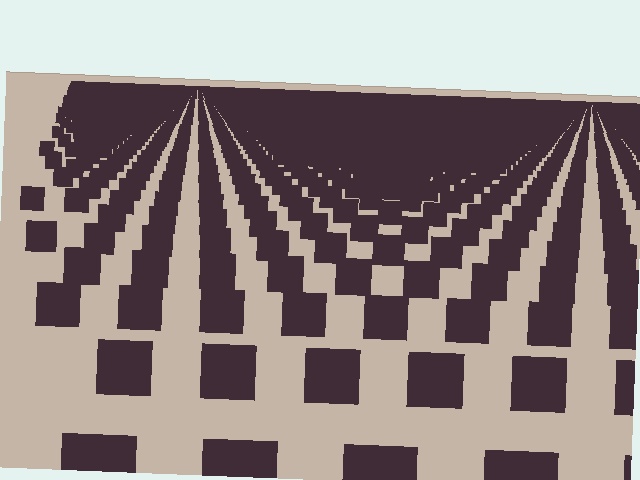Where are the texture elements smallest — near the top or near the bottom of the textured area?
Near the top.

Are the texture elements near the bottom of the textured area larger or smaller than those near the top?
Larger. Near the bottom, elements are closer to the viewer and appear at a bigger on-screen size.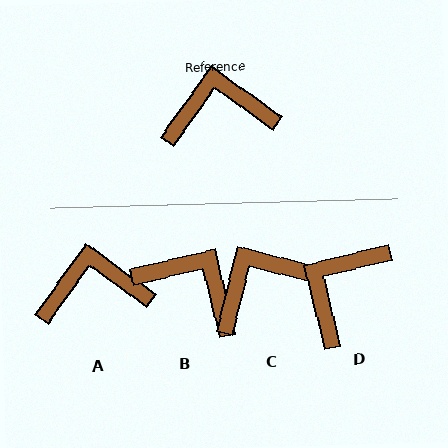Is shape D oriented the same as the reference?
No, it is off by about 50 degrees.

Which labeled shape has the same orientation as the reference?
A.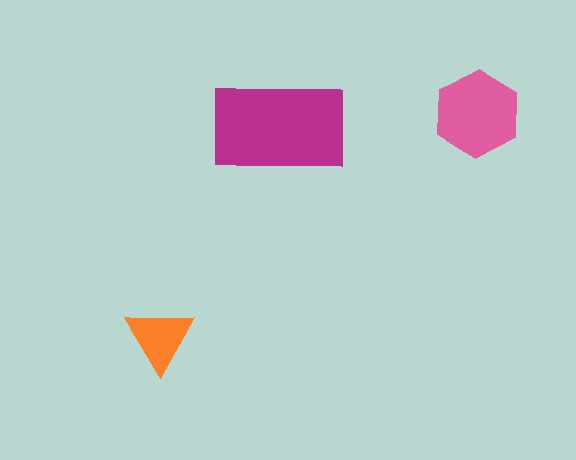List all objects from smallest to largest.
The orange triangle, the pink hexagon, the magenta rectangle.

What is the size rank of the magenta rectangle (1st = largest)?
1st.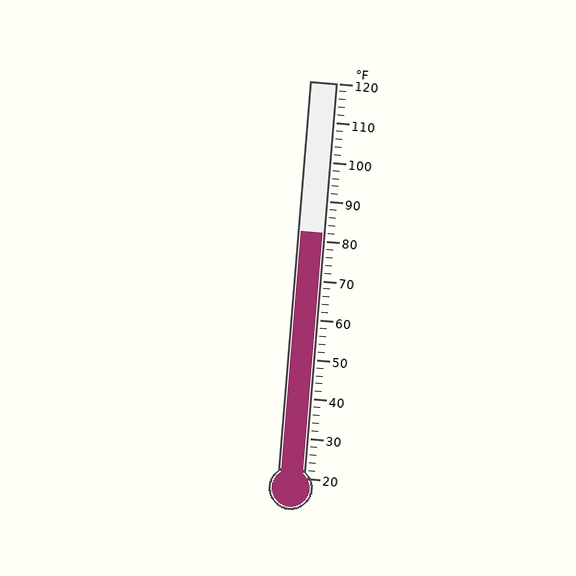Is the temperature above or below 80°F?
The temperature is above 80°F.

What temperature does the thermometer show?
The thermometer shows approximately 82°F.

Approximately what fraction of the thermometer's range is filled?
The thermometer is filled to approximately 60% of its range.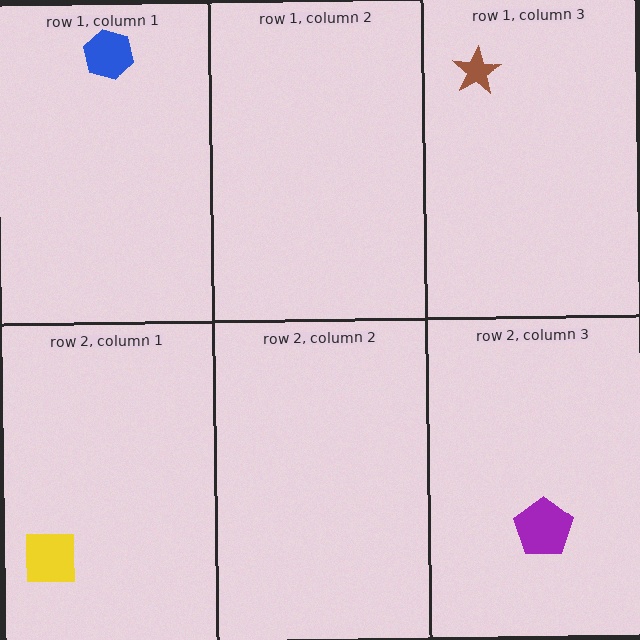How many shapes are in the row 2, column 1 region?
1.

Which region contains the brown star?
The row 1, column 3 region.